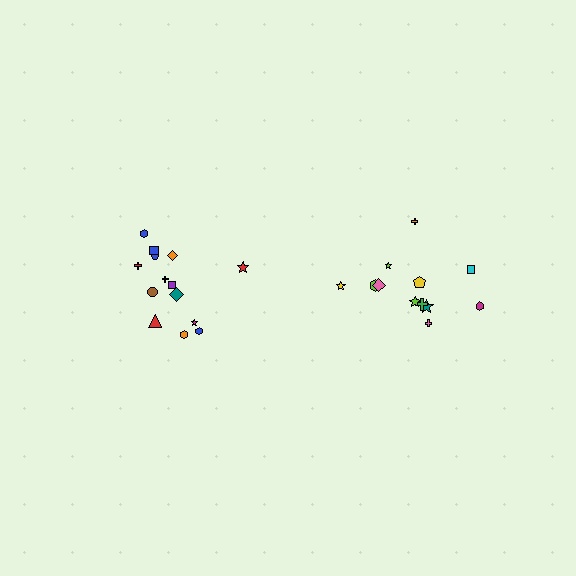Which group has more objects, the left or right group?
The left group.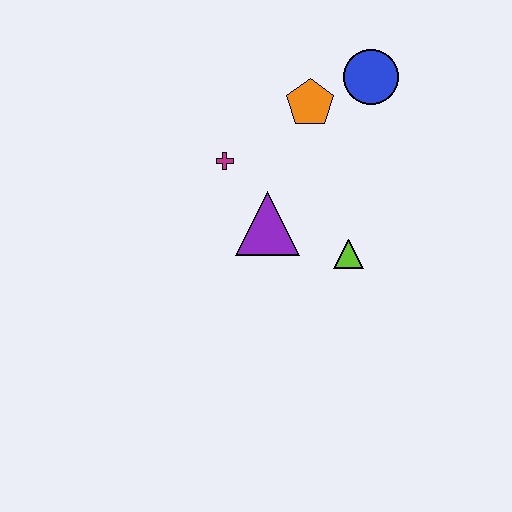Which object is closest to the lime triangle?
The purple triangle is closest to the lime triangle.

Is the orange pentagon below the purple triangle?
No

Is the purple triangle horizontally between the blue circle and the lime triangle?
No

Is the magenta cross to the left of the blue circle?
Yes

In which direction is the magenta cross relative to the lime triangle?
The magenta cross is to the left of the lime triangle.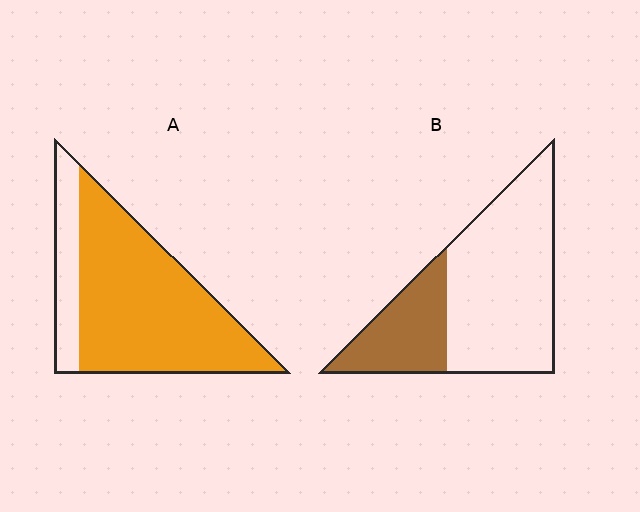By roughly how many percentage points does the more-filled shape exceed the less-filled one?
By roughly 50 percentage points (A over B).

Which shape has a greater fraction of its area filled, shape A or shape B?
Shape A.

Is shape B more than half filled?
No.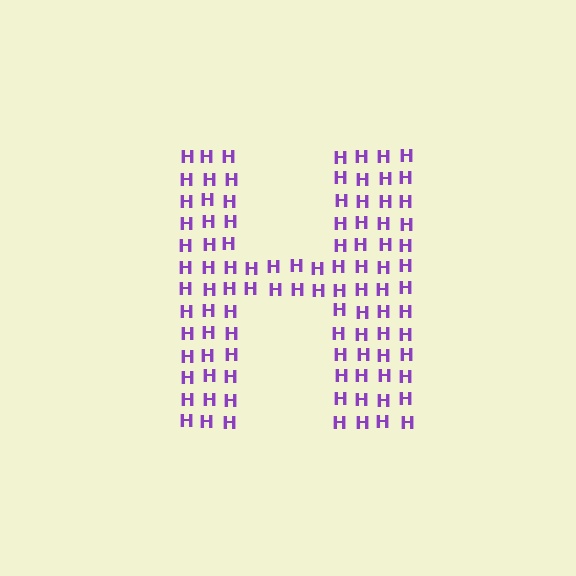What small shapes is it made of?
It is made of small letter H's.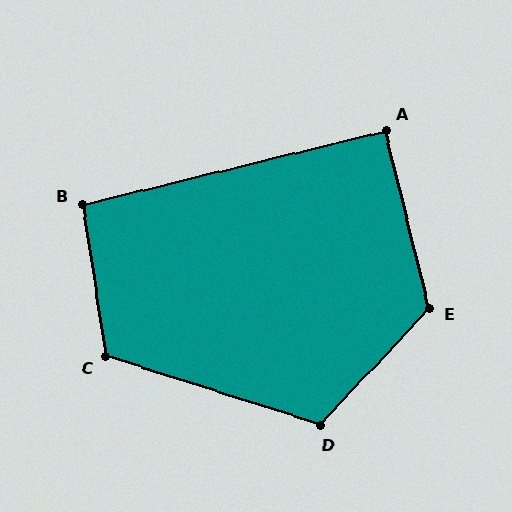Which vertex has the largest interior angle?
E, at approximately 123 degrees.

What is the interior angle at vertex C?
Approximately 116 degrees (obtuse).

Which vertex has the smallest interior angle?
A, at approximately 90 degrees.